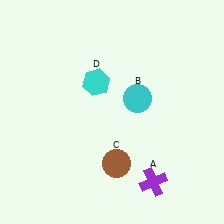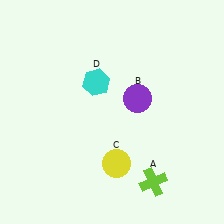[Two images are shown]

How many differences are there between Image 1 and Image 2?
There are 3 differences between the two images.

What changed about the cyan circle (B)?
In Image 1, B is cyan. In Image 2, it changed to purple.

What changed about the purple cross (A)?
In Image 1, A is purple. In Image 2, it changed to lime.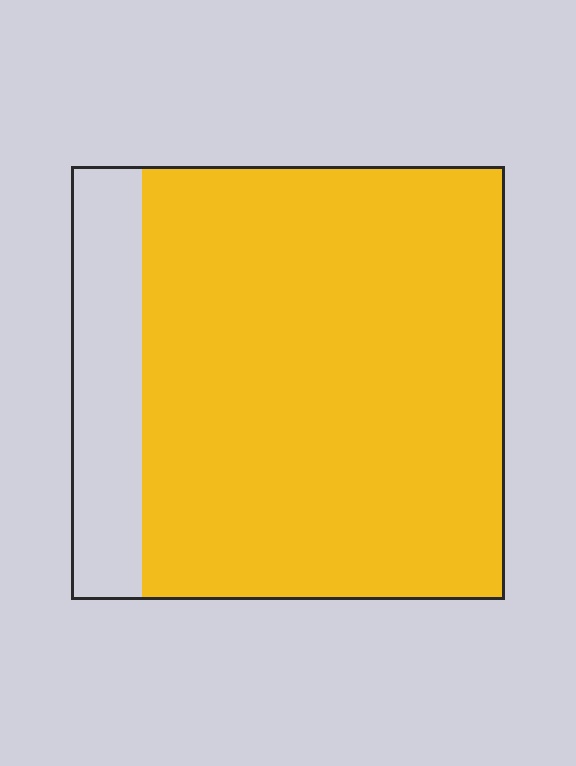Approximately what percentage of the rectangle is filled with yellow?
Approximately 85%.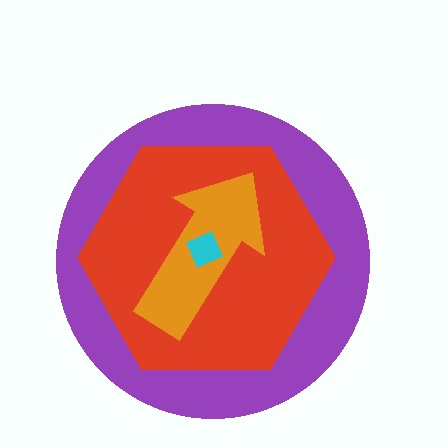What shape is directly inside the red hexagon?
The orange arrow.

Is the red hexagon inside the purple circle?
Yes.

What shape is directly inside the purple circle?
The red hexagon.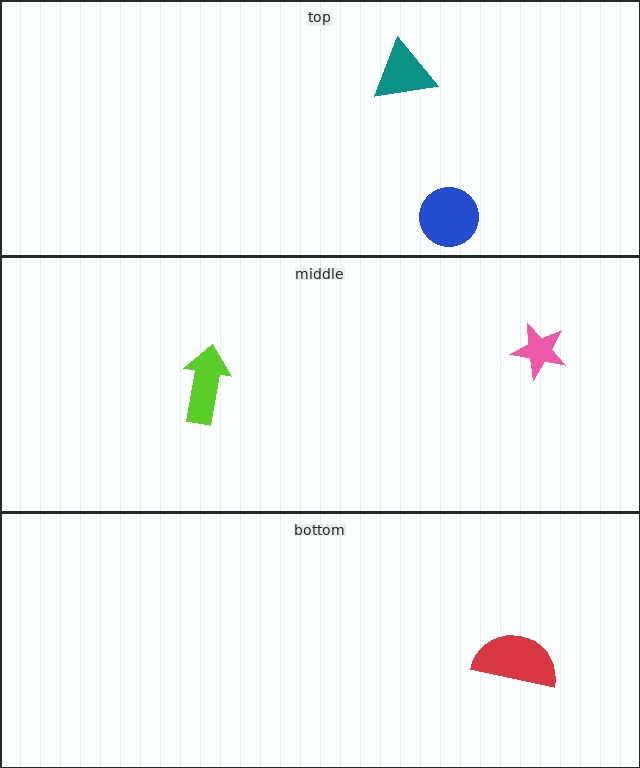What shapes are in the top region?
The teal triangle, the blue circle.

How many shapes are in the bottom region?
1.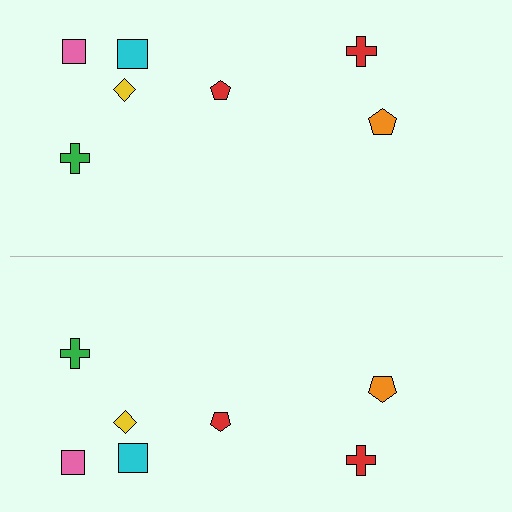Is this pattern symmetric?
Yes, this pattern has bilateral (reflection) symmetry.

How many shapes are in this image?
There are 14 shapes in this image.